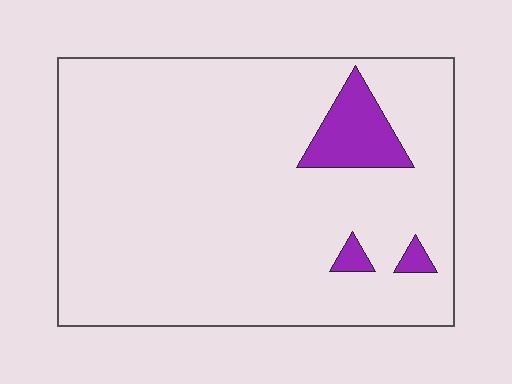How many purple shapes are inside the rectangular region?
3.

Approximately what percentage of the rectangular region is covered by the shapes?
Approximately 5%.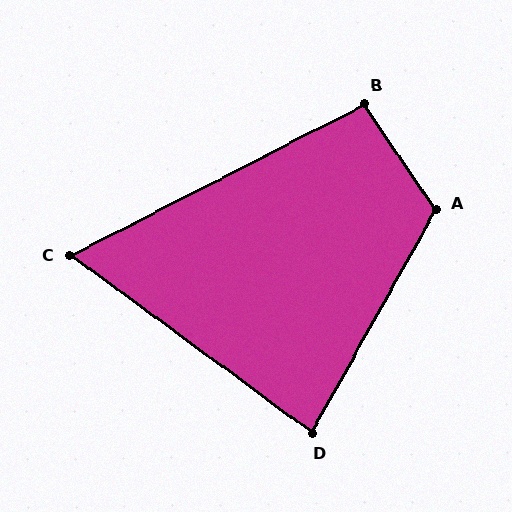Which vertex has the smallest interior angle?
C, at approximately 63 degrees.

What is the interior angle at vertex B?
Approximately 97 degrees (obtuse).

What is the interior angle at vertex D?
Approximately 83 degrees (acute).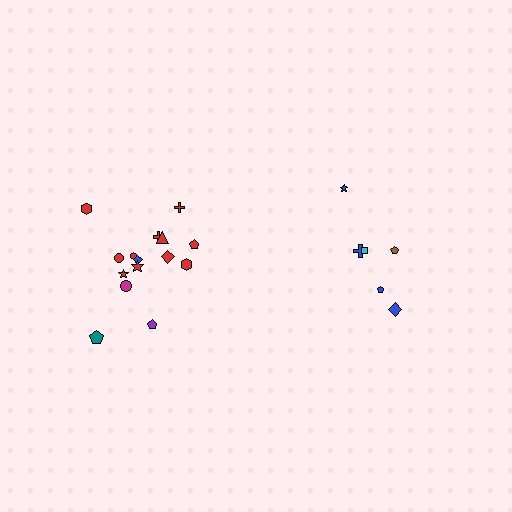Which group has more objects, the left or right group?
The left group.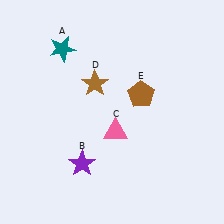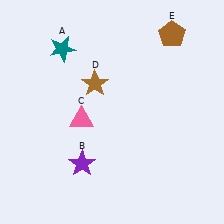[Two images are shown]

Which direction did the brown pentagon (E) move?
The brown pentagon (E) moved up.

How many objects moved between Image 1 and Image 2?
2 objects moved between the two images.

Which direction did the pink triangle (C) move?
The pink triangle (C) moved left.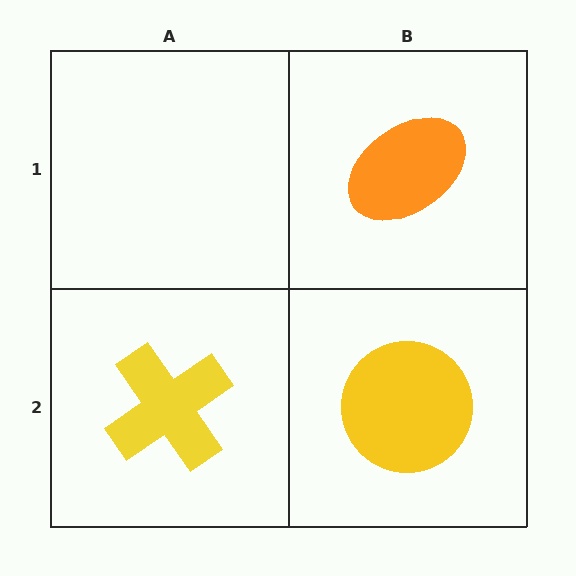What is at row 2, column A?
A yellow cross.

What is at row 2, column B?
A yellow circle.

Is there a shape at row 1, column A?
No, that cell is empty.